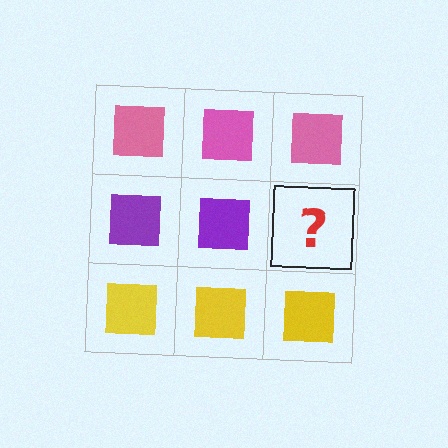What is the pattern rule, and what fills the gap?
The rule is that each row has a consistent color. The gap should be filled with a purple square.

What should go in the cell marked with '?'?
The missing cell should contain a purple square.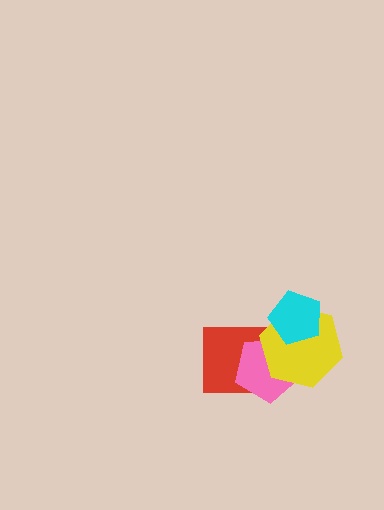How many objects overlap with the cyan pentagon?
1 object overlaps with the cyan pentagon.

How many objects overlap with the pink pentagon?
2 objects overlap with the pink pentagon.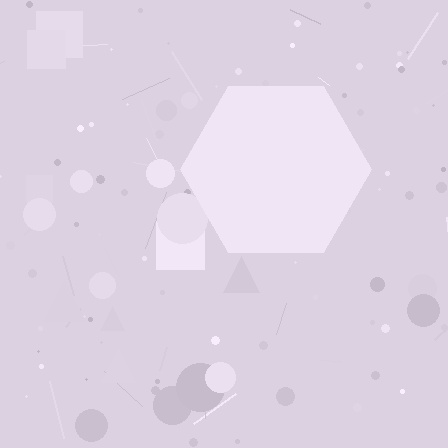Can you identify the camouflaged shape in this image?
The camouflaged shape is a hexagon.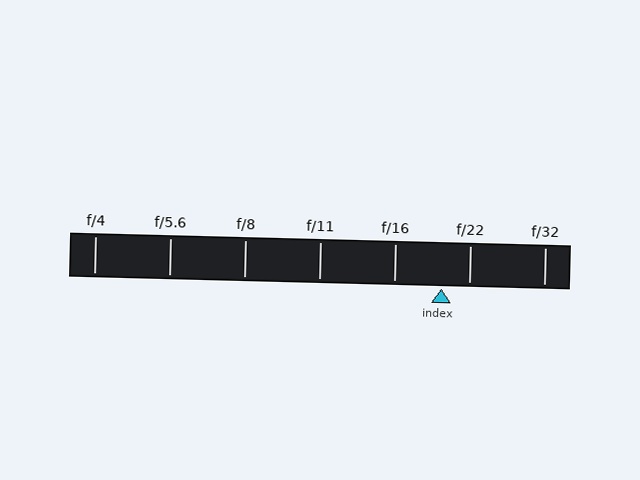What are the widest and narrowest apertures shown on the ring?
The widest aperture shown is f/4 and the narrowest is f/32.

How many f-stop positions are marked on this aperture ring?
There are 7 f-stop positions marked.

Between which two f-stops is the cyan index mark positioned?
The index mark is between f/16 and f/22.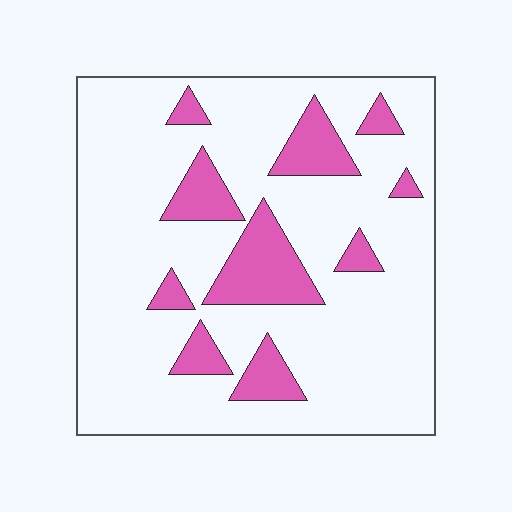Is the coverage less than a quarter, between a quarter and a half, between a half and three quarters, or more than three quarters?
Less than a quarter.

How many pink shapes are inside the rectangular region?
10.